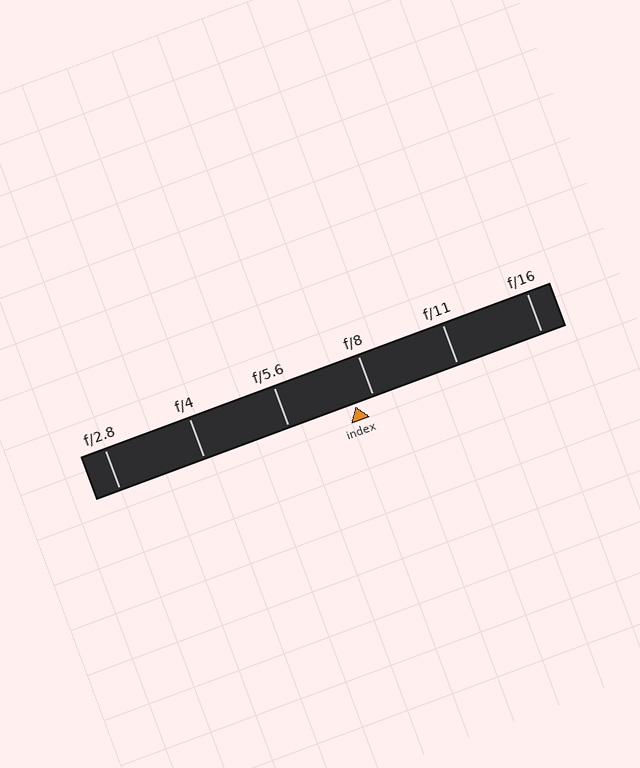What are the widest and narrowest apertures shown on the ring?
The widest aperture shown is f/2.8 and the narrowest is f/16.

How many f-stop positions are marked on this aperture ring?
There are 6 f-stop positions marked.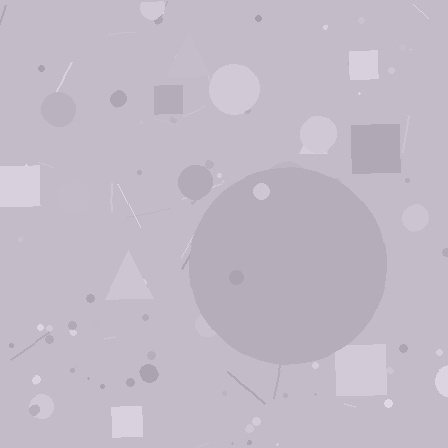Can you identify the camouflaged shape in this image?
The camouflaged shape is a circle.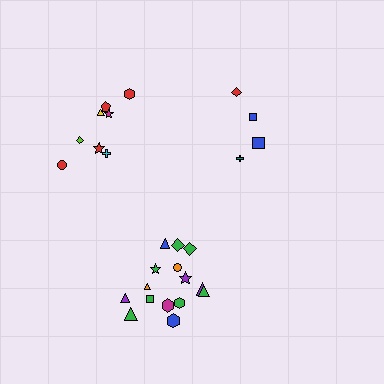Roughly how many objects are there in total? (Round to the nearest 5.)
Roughly 25 objects in total.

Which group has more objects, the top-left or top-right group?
The top-left group.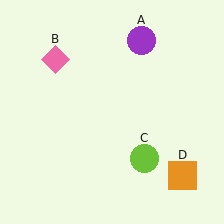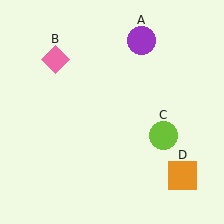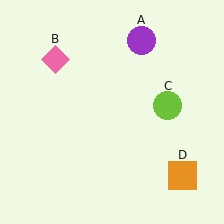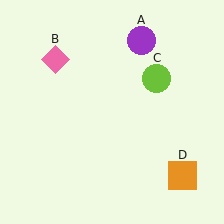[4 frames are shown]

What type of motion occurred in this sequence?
The lime circle (object C) rotated counterclockwise around the center of the scene.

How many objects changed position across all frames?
1 object changed position: lime circle (object C).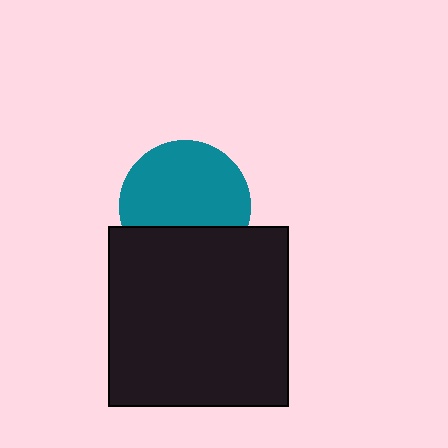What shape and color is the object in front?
The object in front is a black square.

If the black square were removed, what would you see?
You would see the complete teal circle.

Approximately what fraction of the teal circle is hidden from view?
Roughly 32% of the teal circle is hidden behind the black square.